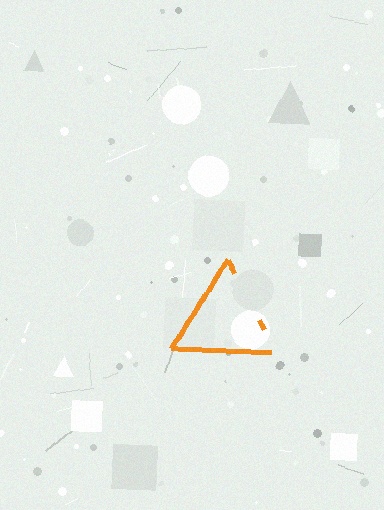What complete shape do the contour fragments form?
The contour fragments form a triangle.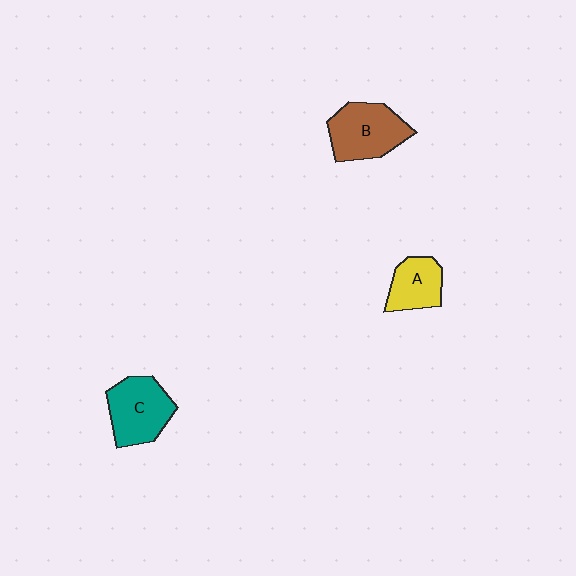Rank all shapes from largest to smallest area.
From largest to smallest: B (brown), C (teal), A (yellow).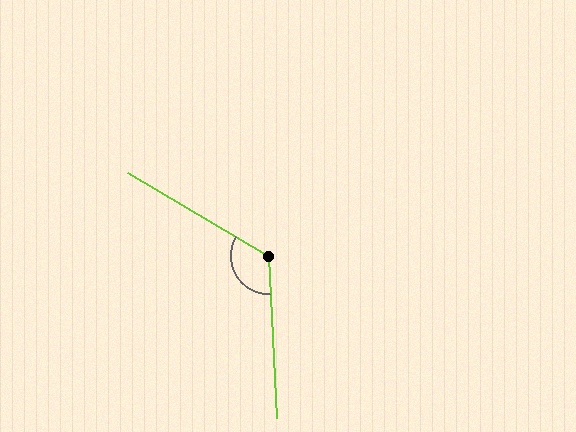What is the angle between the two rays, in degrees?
Approximately 123 degrees.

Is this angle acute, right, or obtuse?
It is obtuse.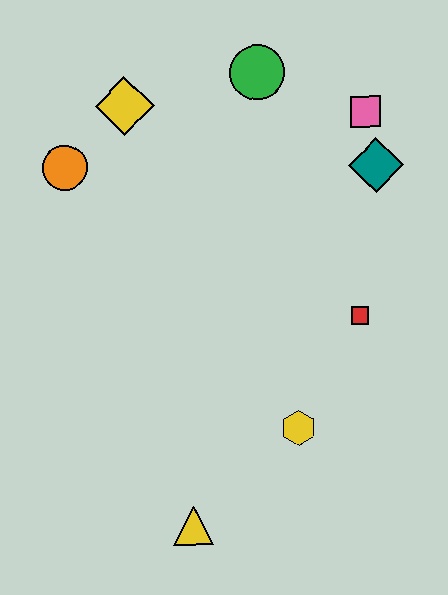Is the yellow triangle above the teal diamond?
No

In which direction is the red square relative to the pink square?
The red square is below the pink square.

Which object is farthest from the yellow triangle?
The green circle is farthest from the yellow triangle.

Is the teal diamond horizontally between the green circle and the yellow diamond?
No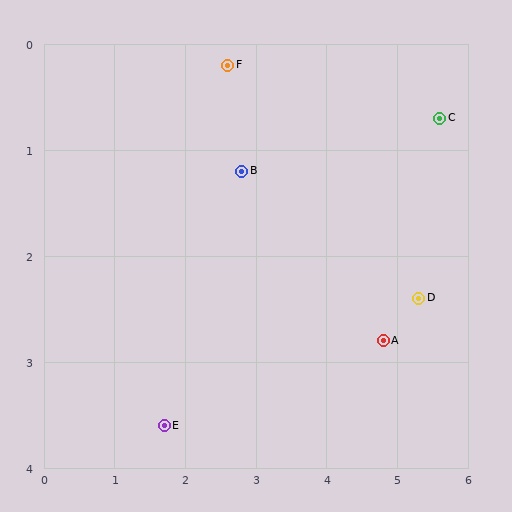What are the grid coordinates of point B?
Point B is at approximately (2.8, 1.2).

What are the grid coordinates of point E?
Point E is at approximately (1.7, 3.6).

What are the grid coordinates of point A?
Point A is at approximately (4.8, 2.8).